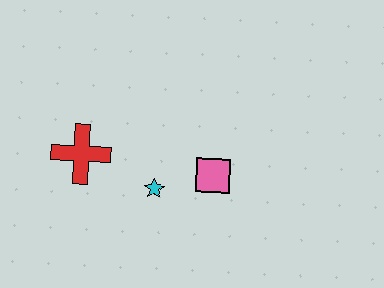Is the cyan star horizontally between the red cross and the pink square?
Yes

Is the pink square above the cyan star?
Yes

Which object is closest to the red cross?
The cyan star is closest to the red cross.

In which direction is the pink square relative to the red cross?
The pink square is to the right of the red cross.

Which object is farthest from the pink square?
The red cross is farthest from the pink square.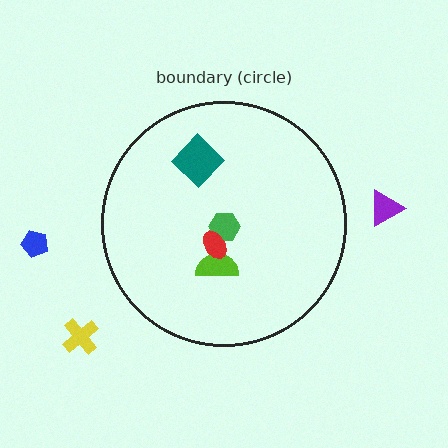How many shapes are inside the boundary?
4 inside, 3 outside.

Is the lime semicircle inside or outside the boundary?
Inside.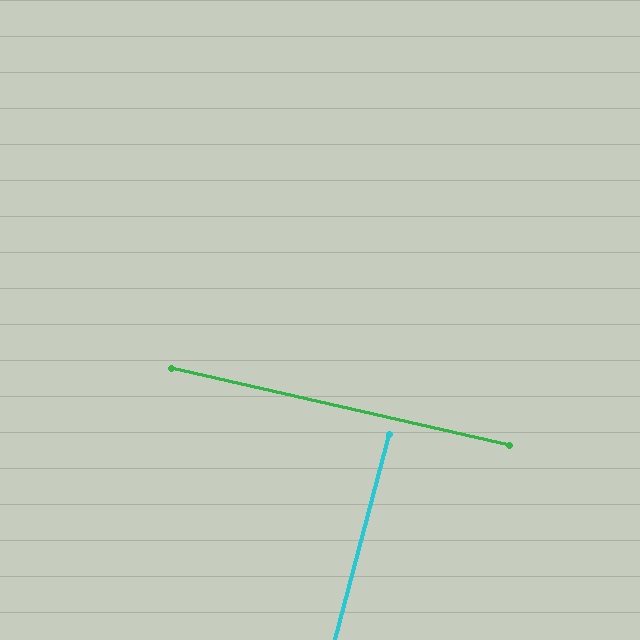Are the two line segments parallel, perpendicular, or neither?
Perpendicular — they meet at approximately 88°.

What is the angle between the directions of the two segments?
Approximately 88 degrees.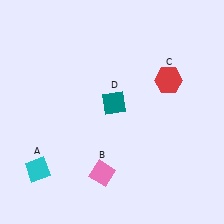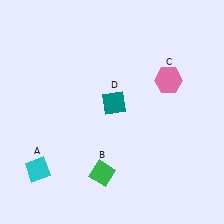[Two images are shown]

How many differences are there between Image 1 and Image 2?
There are 2 differences between the two images.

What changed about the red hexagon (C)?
In Image 1, C is red. In Image 2, it changed to pink.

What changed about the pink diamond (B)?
In Image 1, B is pink. In Image 2, it changed to green.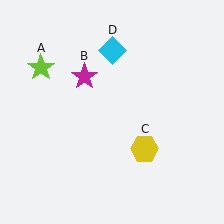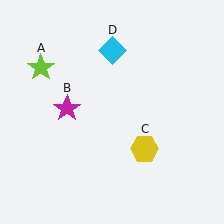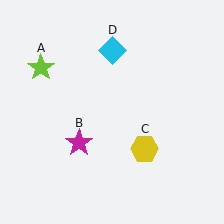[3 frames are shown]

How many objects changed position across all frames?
1 object changed position: magenta star (object B).